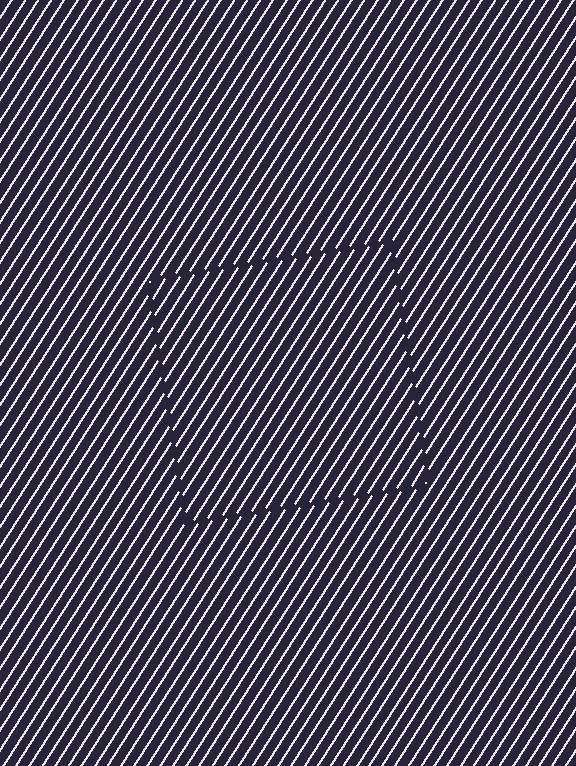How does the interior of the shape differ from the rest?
The interior of the shape contains the same grating, shifted by half a period — the contour is defined by the phase discontinuity where line-ends from the inner and outer gratings abut.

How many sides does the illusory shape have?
4 sides — the line-ends trace a square.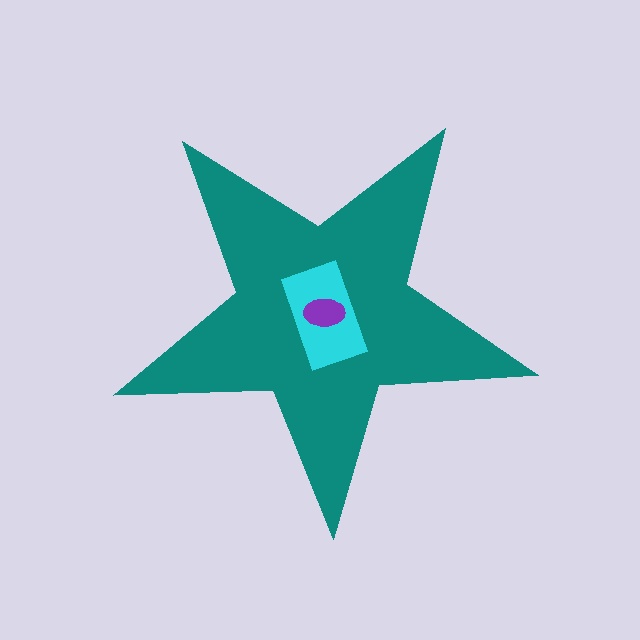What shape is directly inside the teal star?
The cyan rectangle.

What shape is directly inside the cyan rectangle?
The purple ellipse.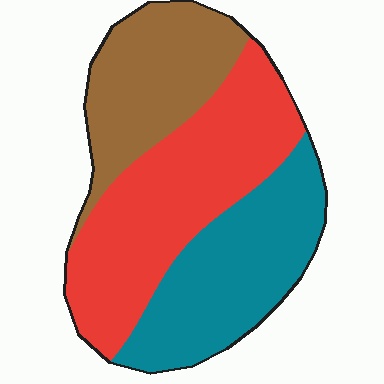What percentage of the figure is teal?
Teal covers around 30% of the figure.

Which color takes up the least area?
Brown, at roughly 25%.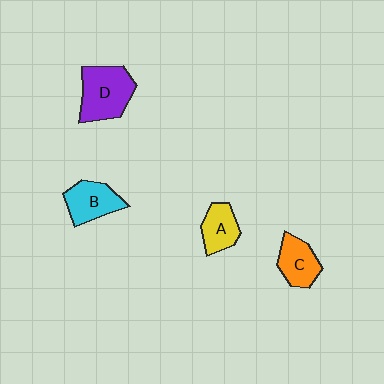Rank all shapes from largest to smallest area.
From largest to smallest: D (purple), B (cyan), C (orange), A (yellow).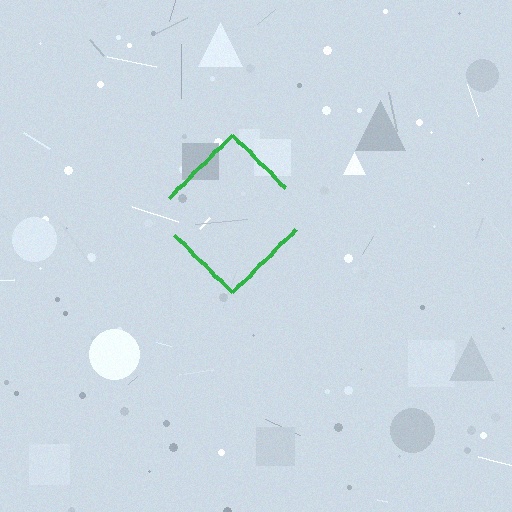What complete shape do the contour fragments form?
The contour fragments form a diamond.